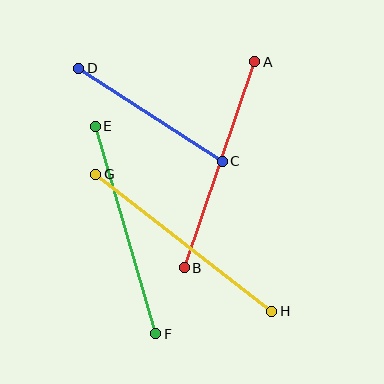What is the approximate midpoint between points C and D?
The midpoint is at approximately (151, 115) pixels.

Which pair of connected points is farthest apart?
Points G and H are farthest apart.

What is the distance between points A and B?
The distance is approximately 218 pixels.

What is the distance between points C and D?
The distance is approximately 171 pixels.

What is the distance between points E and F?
The distance is approximately 216 pixels.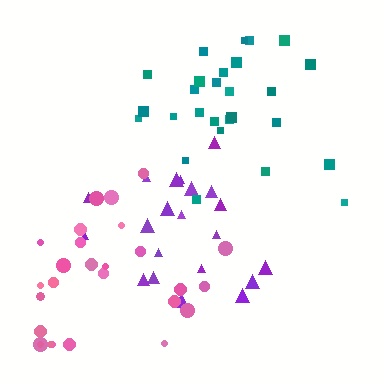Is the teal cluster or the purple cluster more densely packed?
Teal.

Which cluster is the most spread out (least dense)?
Pink.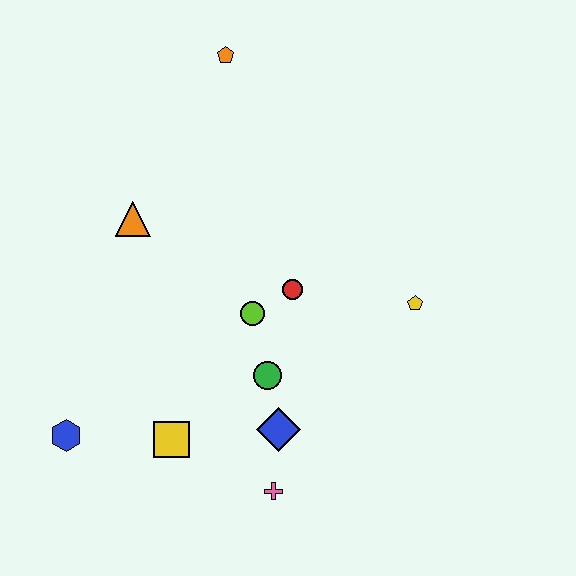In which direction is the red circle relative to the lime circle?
The red circle is to the right of the lime circle.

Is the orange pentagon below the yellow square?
No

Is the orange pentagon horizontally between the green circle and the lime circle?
No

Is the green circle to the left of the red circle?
Yes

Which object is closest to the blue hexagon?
The yellow square is closest to the blue hexagon.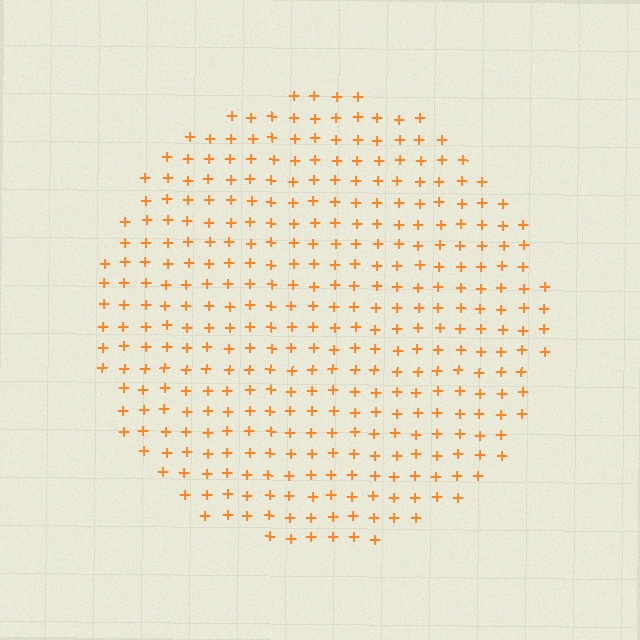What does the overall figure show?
The overall figure shows a circle.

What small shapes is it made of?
It is made of small plus signs.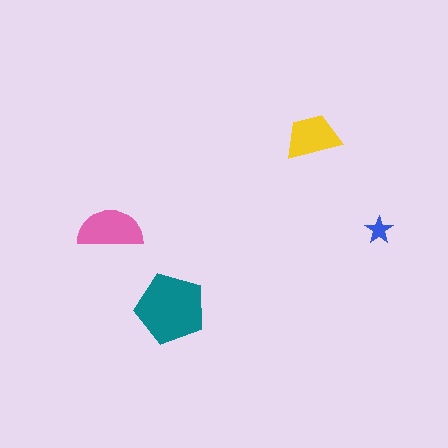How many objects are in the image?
There are 4 objects in the image.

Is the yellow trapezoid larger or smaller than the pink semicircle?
Smaller.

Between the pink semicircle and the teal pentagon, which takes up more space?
The teal pentagon.